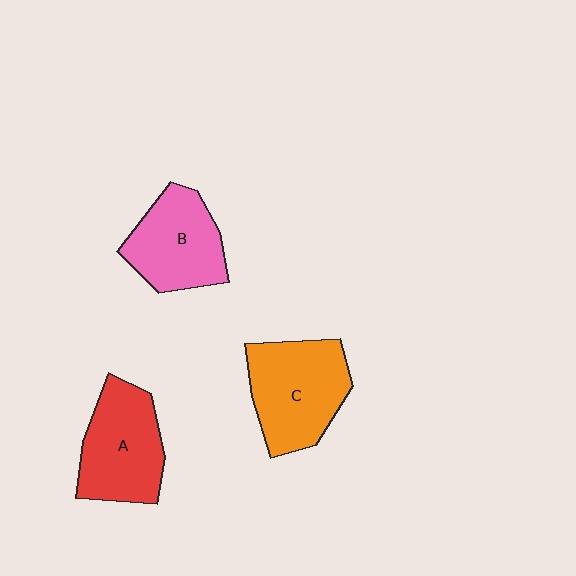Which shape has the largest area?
Shape C (orange).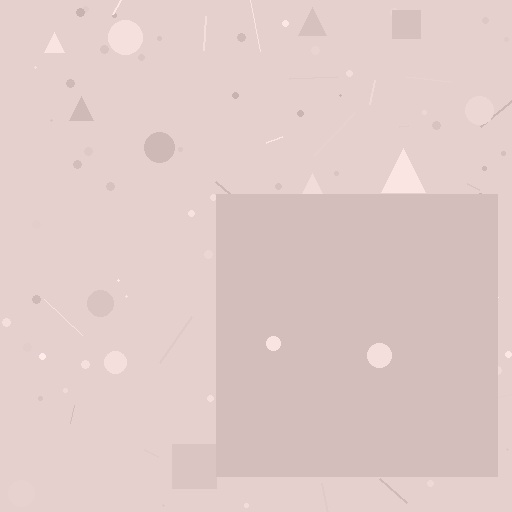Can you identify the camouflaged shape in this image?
The camouflaged shape is a square.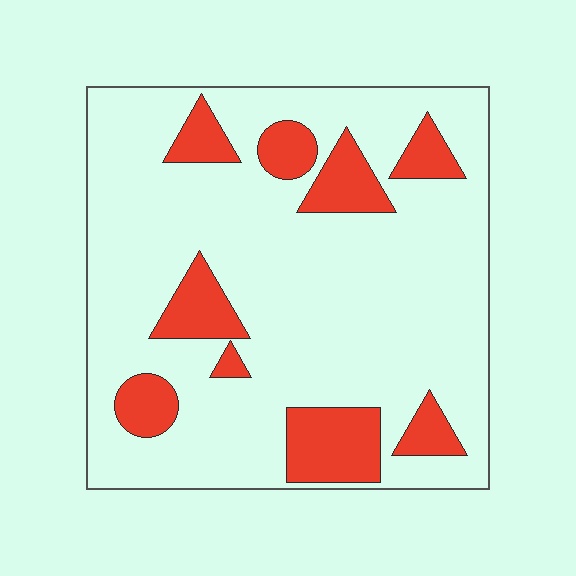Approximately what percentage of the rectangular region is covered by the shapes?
Approximately 20%.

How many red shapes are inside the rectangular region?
9.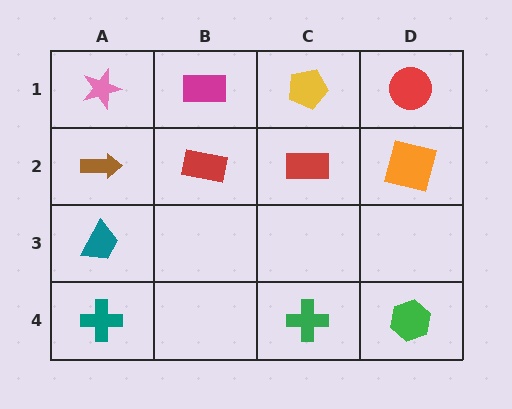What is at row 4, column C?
A green cross.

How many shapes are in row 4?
3 shapes.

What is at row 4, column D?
A green hexagon.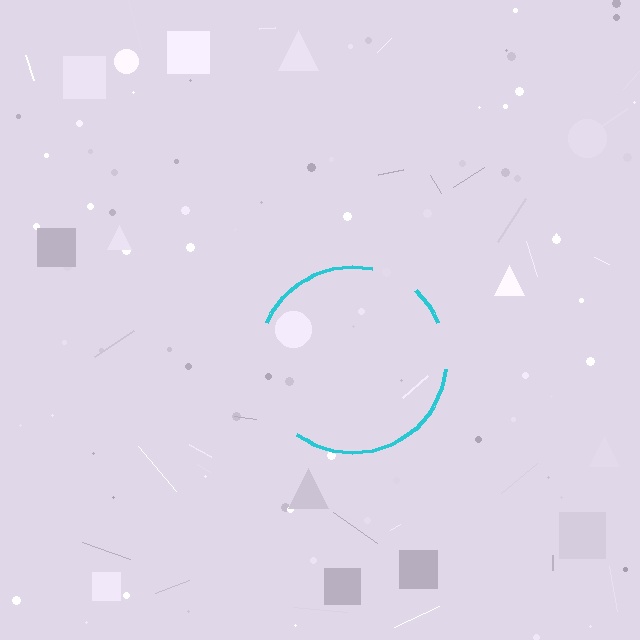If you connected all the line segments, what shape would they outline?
They would outline a circle.